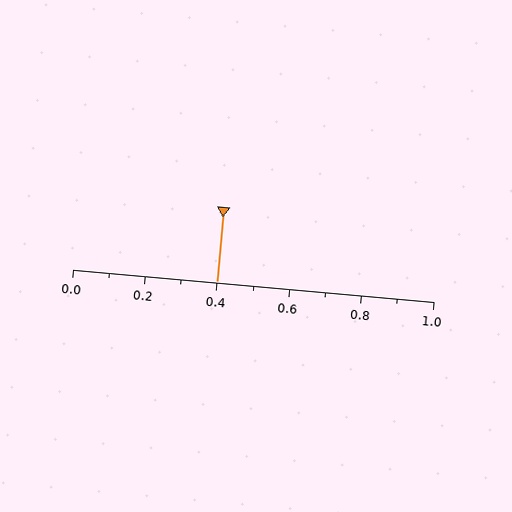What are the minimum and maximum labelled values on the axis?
The axis runs from 0.0 to 1.0.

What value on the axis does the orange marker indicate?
The marker indicates approximately 0.4.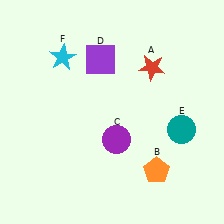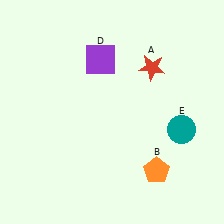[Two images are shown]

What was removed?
The cyan star (F), the purple circle (C) were removed in Image 2.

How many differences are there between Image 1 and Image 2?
There are 2 differences between the two images.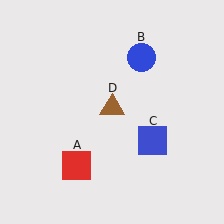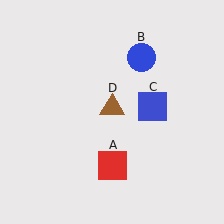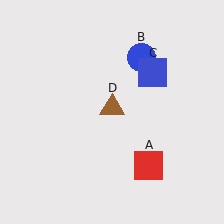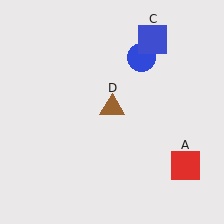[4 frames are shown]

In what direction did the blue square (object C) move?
The blue square (object C) moved up.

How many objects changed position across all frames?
2 objects changed position: red square (object A), blue square (object C).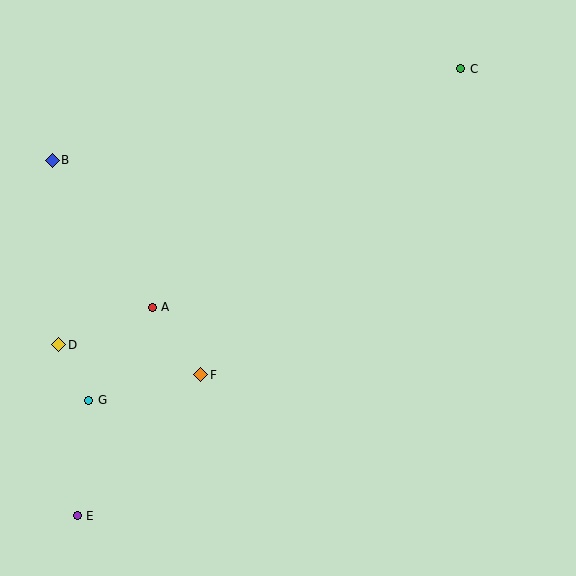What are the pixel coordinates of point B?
Point B is at (52, 160).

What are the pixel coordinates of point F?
Point F is at (201, 375).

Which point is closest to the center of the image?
Point F at (201, 375) is closest to the center.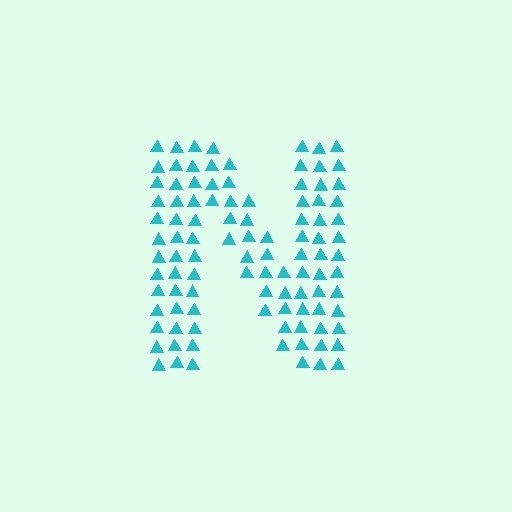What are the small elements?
The small elements are triangles.